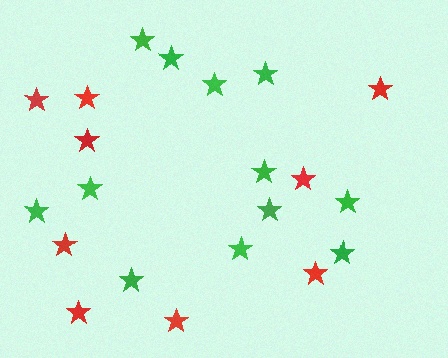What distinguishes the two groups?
There are 2 groups: one group of red stars (9) and one group of green stars (12).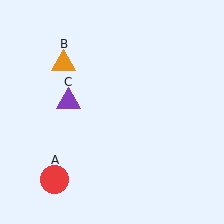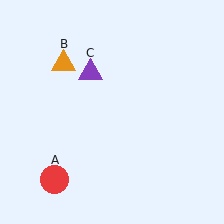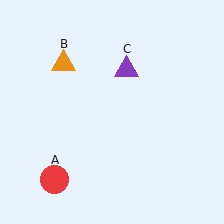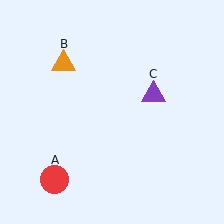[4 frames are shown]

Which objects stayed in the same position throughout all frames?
Red circle (object A) and orange triangle (object B) remained stationary.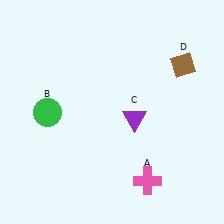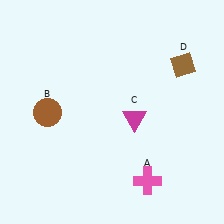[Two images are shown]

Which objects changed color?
B changed from green to brown. C changed from purple to magenta.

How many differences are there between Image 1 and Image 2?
There are 2 differences between the two images.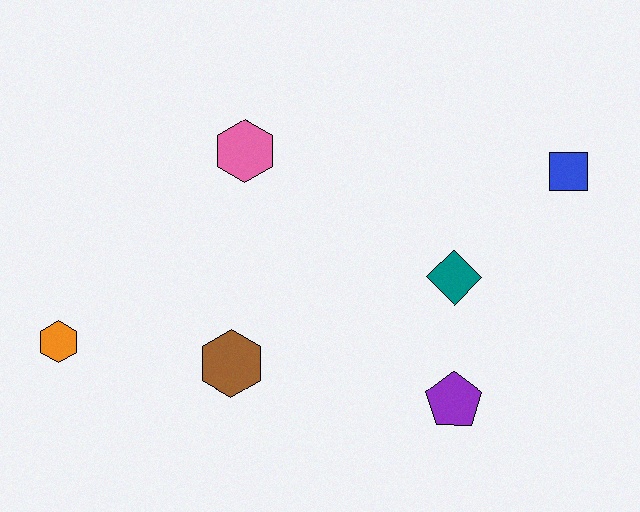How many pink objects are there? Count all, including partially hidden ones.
There is 1 pink object.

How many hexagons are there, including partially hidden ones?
There are 3 hexagons.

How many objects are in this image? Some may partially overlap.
There are 6 objects.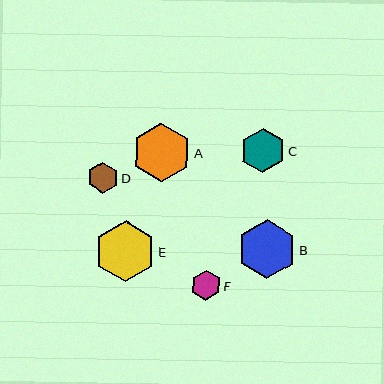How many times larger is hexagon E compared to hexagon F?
Hexagon E is approximately 2.0 times the size of hexagon F.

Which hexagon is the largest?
Hexagon E is the largest with a size of approximately 61 pixels.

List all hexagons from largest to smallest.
From largest to smallest: E, B, A, C, D, F.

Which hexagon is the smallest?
Hexagon F is the smallest with a size of approximately 30 pixels.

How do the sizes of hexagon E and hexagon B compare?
Hexagon E and hexagon B are approximately the same size.